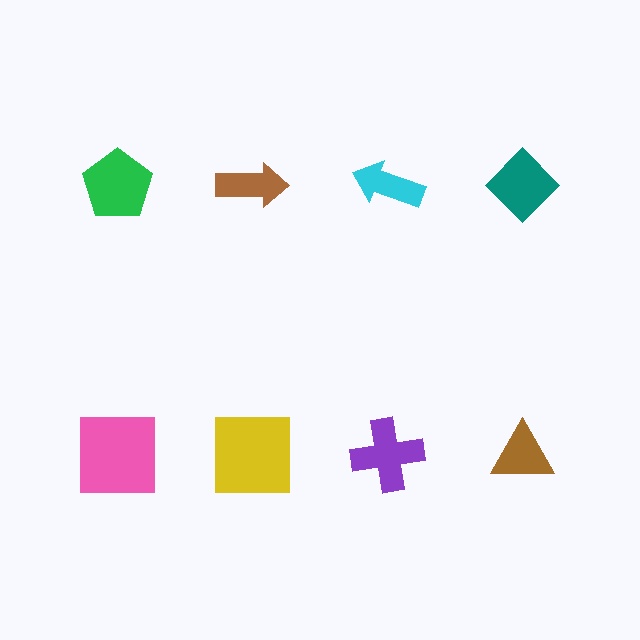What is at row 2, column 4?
A brown triangle.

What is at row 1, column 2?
A brown arrow.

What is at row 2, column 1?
A pink square.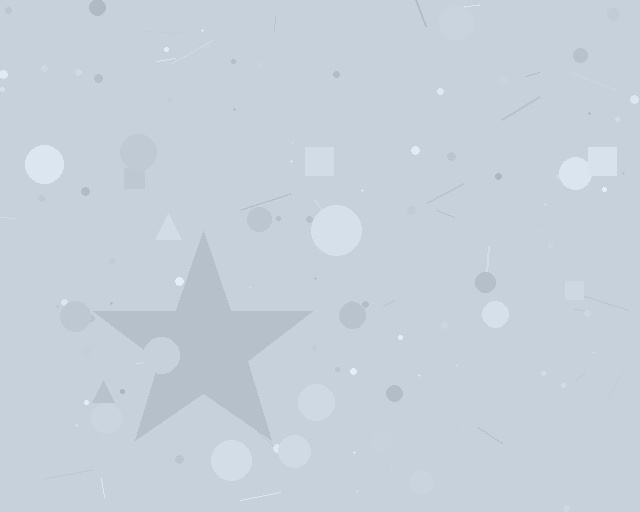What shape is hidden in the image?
A star is hidden in the image.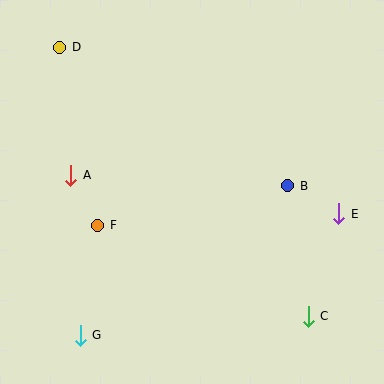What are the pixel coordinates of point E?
Point E is at (339, 214).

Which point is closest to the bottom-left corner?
Point G is closest to the bottom-left corner.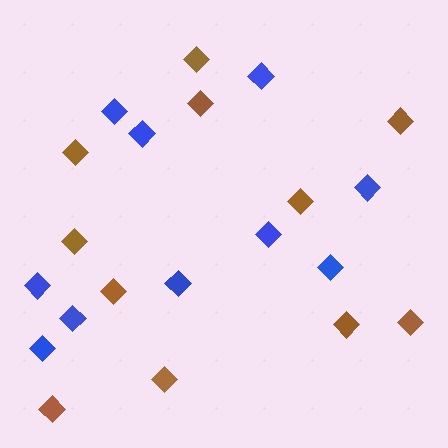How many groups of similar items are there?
There are 2 groups: one group of brown diamonds (11) and one group of blue diamonds (10).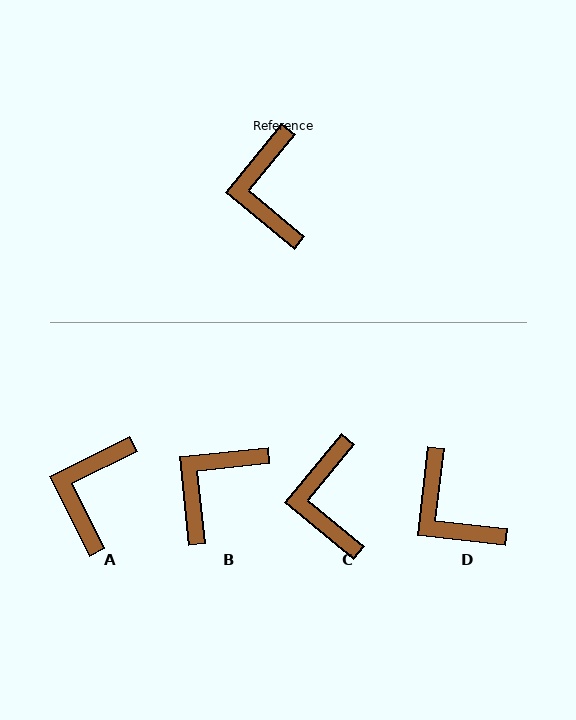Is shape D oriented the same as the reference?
No, it is off by about 33 degrees.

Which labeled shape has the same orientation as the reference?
C.